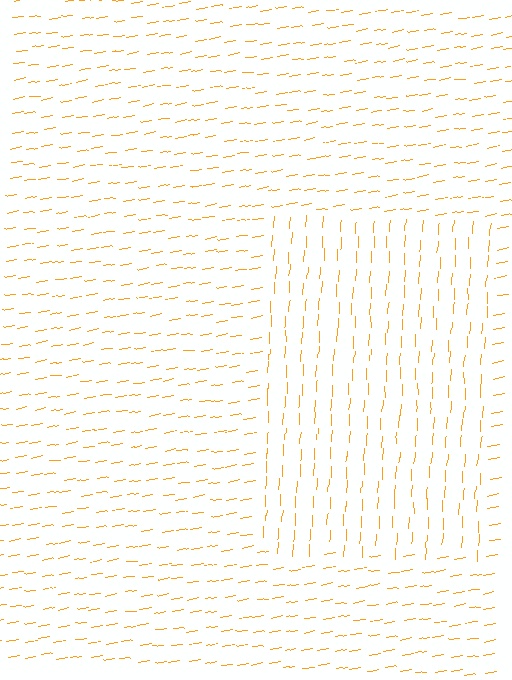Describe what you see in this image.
The image is filled with small orange line segments. A rectangle region in the image has lines oriented differently from the surrounding lines, creating a visible texture boundary.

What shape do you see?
I see a rectangle.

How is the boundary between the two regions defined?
The boundary is defined purely by a change in line orientation (approximately 78 degrees difference). All lines are the same color and thickness.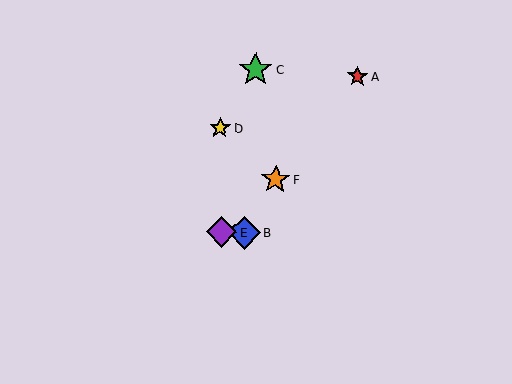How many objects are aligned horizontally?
2 objects (B, E) are aligned horizontally.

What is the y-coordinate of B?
Object B is at y≈233.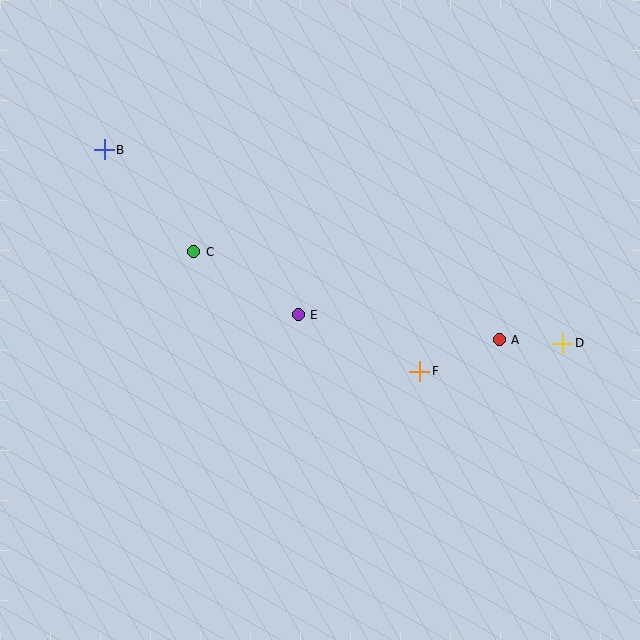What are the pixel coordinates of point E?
Point E is at (298, 315).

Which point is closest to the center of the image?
Point E at (298, 315) is closest to the center.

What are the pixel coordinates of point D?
Point D is at (563, 343).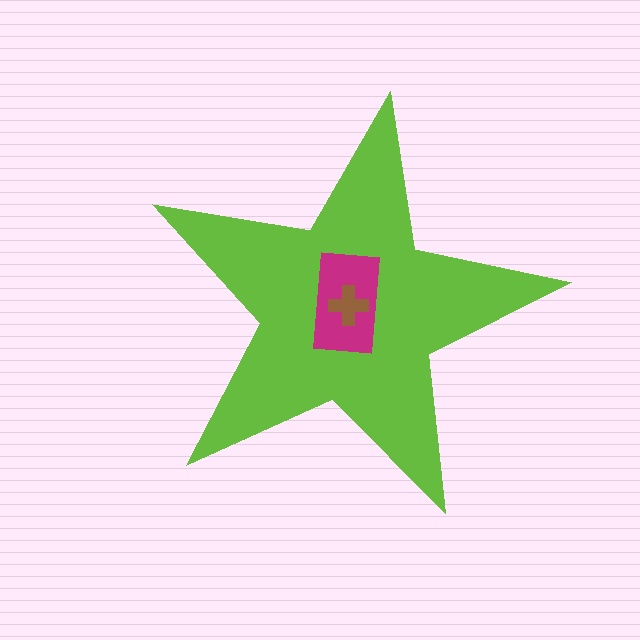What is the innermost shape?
The brown cross.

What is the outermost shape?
The lime star.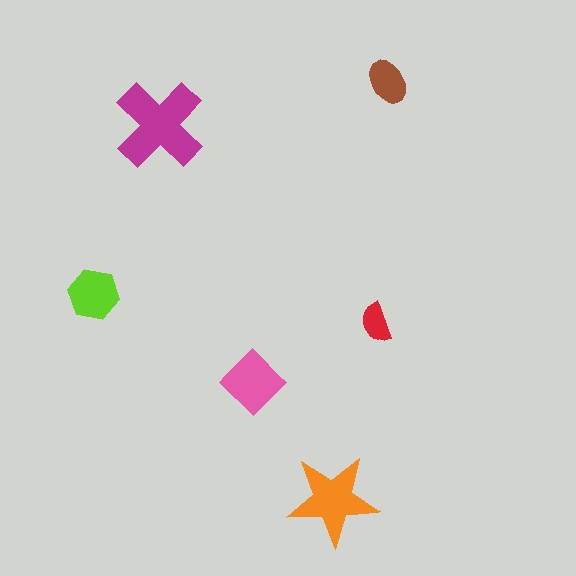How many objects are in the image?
There are 6 objects in the image.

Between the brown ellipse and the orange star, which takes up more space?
The orange star.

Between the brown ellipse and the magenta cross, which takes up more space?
The magenta cross.